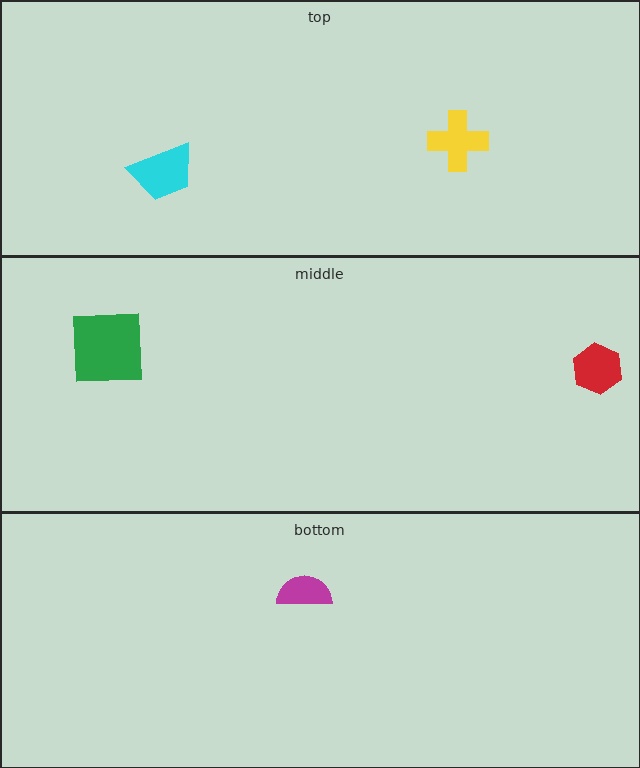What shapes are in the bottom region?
The magenta semicircle.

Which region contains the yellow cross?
The top region.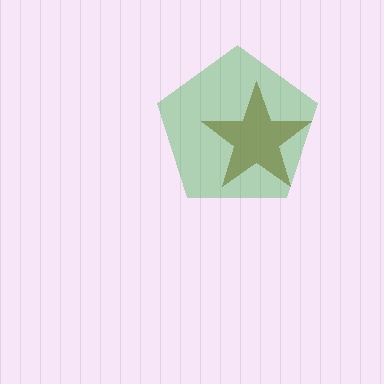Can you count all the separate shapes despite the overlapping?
Yes, there are 2 separate shapes.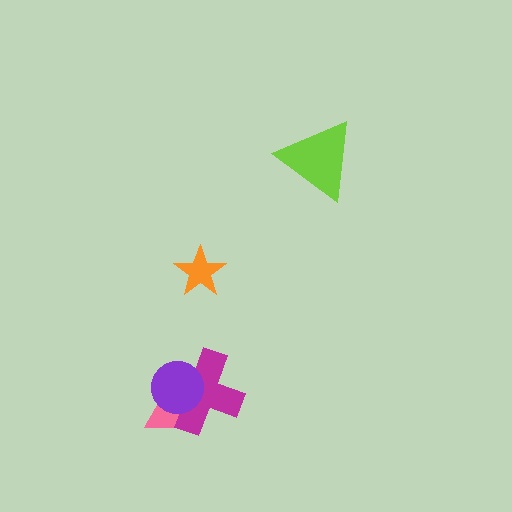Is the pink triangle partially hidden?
Yes, it is partially covered by another shape.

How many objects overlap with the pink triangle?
2 objects overlap with the pink triangle.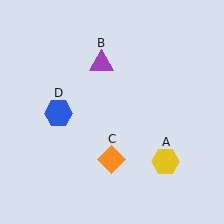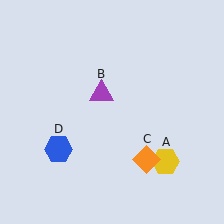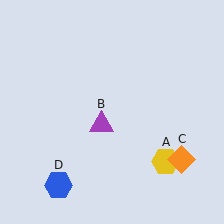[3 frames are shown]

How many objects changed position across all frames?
3 objects changed position: purple triangle (object B), orange diamond (object C), blue hexagon (object D).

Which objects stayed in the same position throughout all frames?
Yellow hexagon (object A) remained stationary.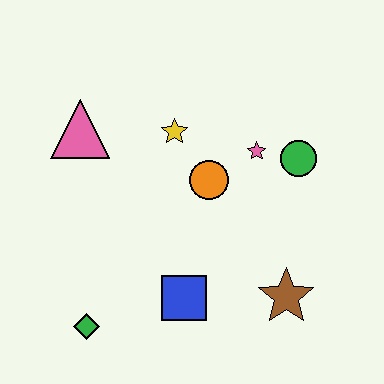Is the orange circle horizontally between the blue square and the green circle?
Yes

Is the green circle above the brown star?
Yes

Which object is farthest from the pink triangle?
The brown star is farthest from the pink triangle.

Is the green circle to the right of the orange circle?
Yes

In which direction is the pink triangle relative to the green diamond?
The pink triangle is above the green diamond.